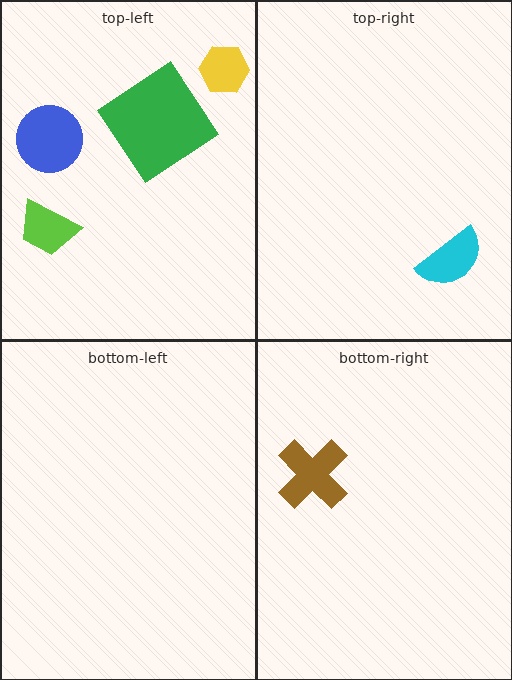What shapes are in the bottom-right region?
The brown cross.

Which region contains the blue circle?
The top-left region.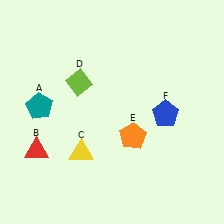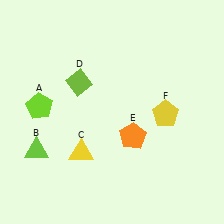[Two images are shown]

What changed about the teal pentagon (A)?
In Image 1, A is teal. In Image 2, it changed to lime.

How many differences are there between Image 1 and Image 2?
There are 3 differences between the two images.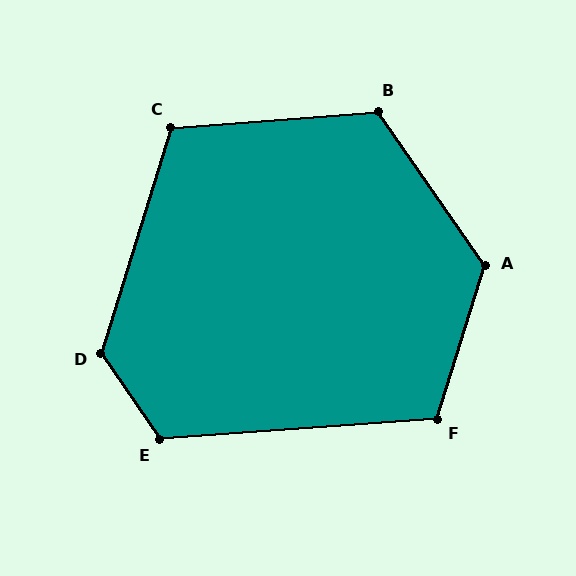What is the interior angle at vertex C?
Approximately 112 degrees (obtuse).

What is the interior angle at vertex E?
Approximately 120 degrees (obtuse).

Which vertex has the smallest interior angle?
F, at approximately 112 degrees.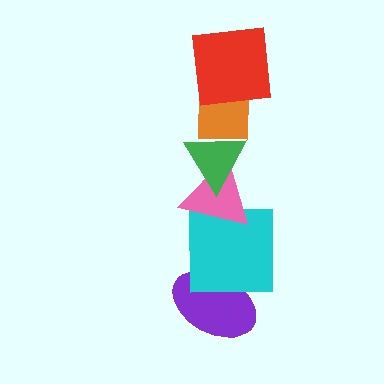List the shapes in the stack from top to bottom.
From top to bottom: the red square, the orange square, the green triangle, the pink triangle, the cyan square, the purple ellipse.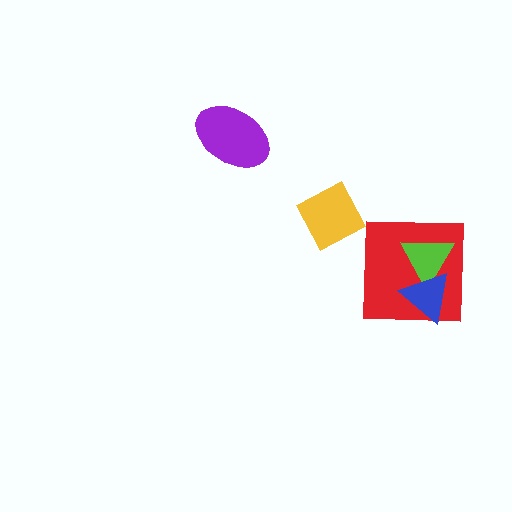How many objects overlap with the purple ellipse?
0 objects overlap with the purple ellipse.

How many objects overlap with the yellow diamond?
0 objects overlap with the yellow diamond.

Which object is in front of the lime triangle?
The blue triangle is in front of the lime triangle.